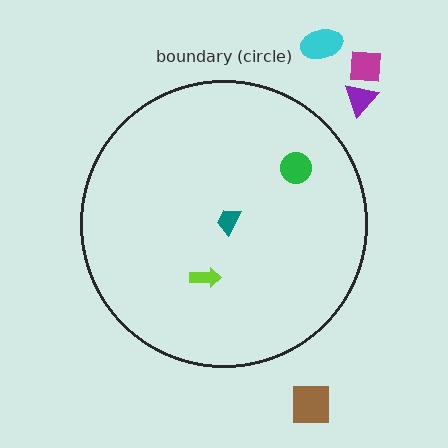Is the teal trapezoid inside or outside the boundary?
Inside.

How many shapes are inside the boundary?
3 inside, 4 outside.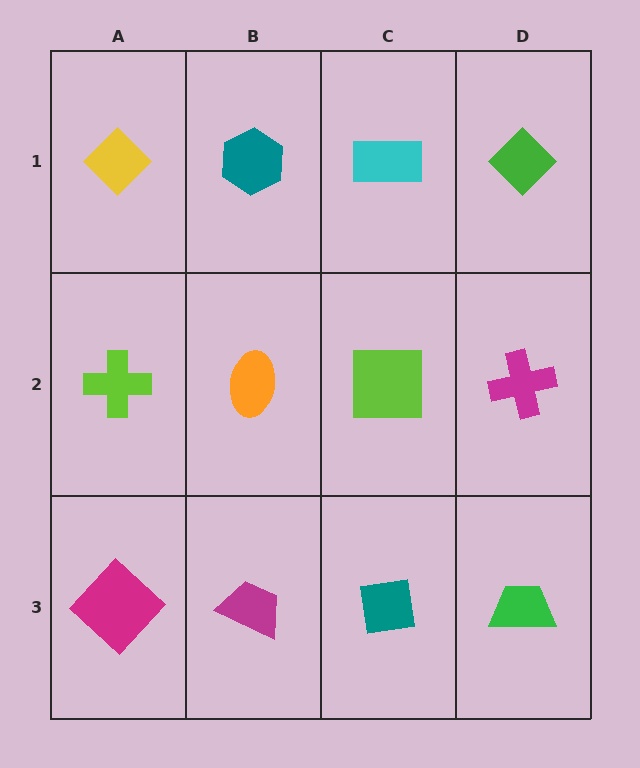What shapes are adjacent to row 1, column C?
A lime square (row 2, column C), a teal hexagon (row 1, column B), a green diamond (row 1, column D).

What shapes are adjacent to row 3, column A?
A lime cross (row 2, column A), a magenta trapezoid (row 3, column B).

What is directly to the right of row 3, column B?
A teal square.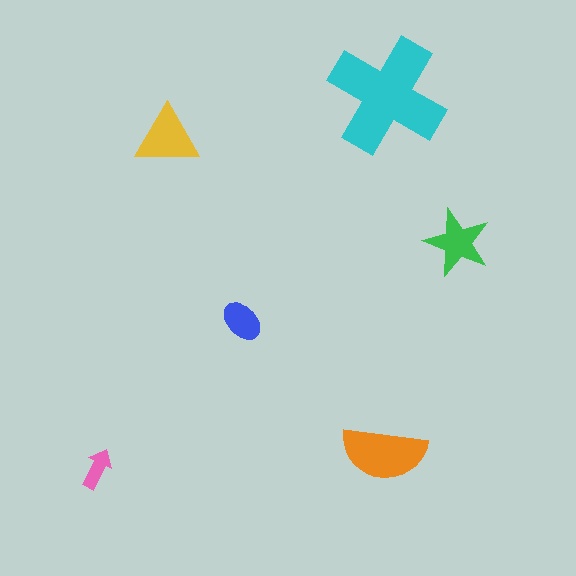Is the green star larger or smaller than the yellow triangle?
Smaller.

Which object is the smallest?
The pink arrow.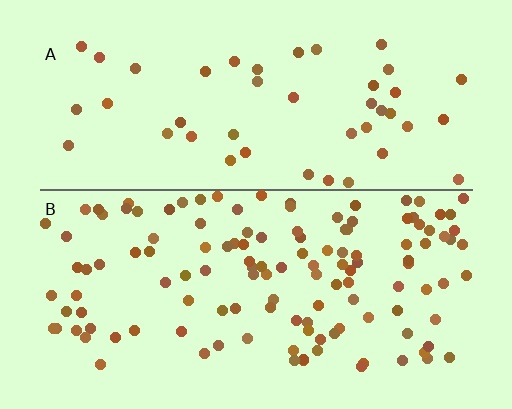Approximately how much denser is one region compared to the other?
Approximately 2.8× — region B over region A.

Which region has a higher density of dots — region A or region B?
B (the bottom).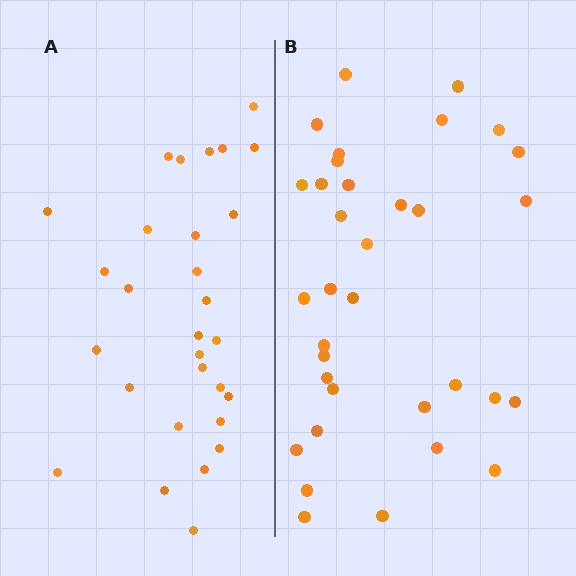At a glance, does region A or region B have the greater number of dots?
Region B (the right region) has more dots.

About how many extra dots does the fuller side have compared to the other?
Region B has about 5 more dots than region A.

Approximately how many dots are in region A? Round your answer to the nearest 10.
About 30 dots. (The exact count is 29, which rounds to 30.)